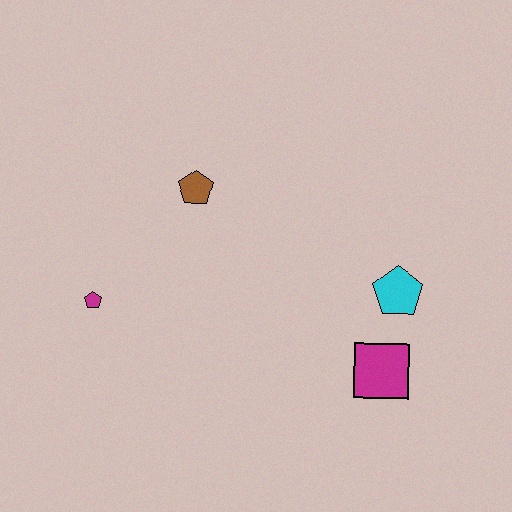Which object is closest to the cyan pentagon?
The magenta square is closest to the cyan pentagon.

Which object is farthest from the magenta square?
The magenta pentagon is farthest from the magenta square.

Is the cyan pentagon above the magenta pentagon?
Yes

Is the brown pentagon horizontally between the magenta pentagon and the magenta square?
Yes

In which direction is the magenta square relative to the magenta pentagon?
The magenta square is to the right of the magenta pentagon.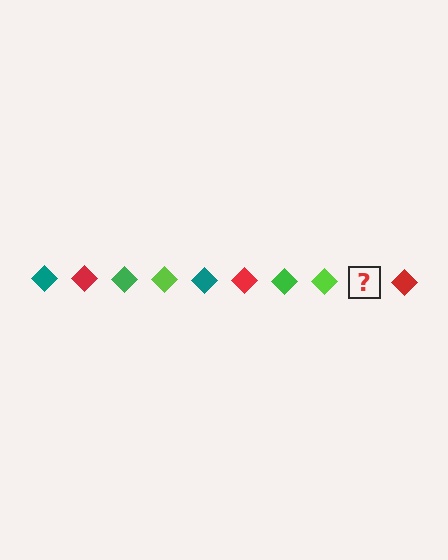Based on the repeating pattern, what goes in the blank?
The blank should be a teal diamond.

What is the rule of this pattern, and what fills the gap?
The rule is that the pattern cycles through teal, red, green, lime diamonds. The gap should be filled with a teal diamond.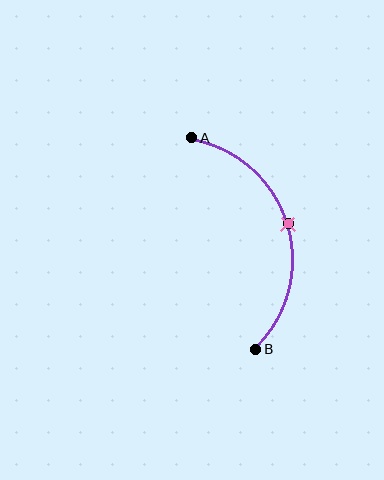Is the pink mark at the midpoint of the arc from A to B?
Yes. The pink mark lies on the arc at equal arc-length from both A and B — it is the arc midpoint.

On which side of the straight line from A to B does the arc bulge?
The arc bulges to the right of the straight line connecting A and B.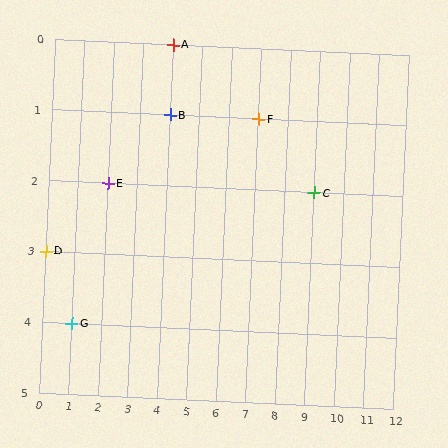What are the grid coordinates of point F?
Point F is at grid coordinates (7, 1).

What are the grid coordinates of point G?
Point G is at grid coordinates (1, 4).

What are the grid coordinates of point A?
Point A is at grid coordinates (4, 0).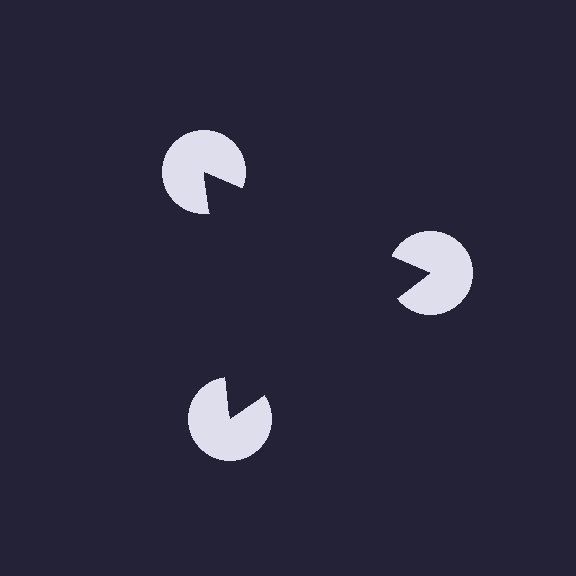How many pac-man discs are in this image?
There are 3 — one at each vertex of the illusory triangle.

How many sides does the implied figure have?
3 sides.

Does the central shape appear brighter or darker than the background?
It typically appears slightly darker than the background, even though no actual brightness change is drawn.